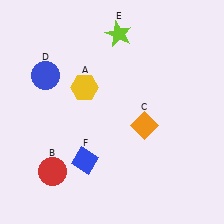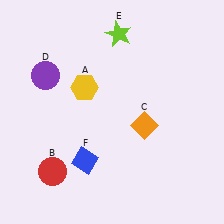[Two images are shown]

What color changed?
The circle (D) changed from blue in Image 1 to purple in Image 2.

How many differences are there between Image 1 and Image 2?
There is 1 difference between the two images.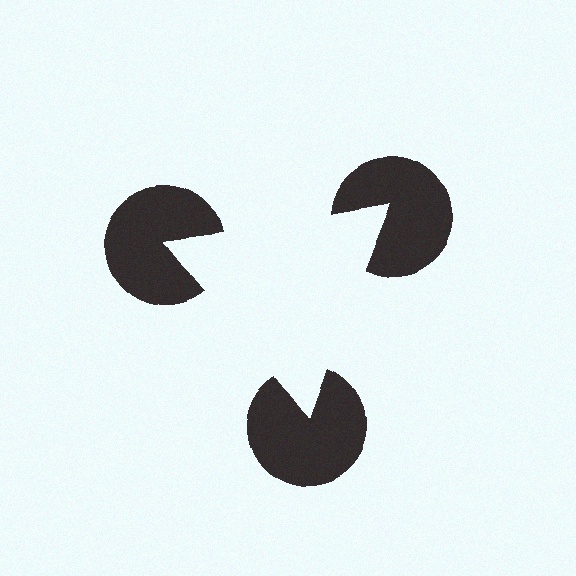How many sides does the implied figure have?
3 sides.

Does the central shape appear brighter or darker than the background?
It typically appears slightly brighter than the background, even though no actual brightness change is drawn.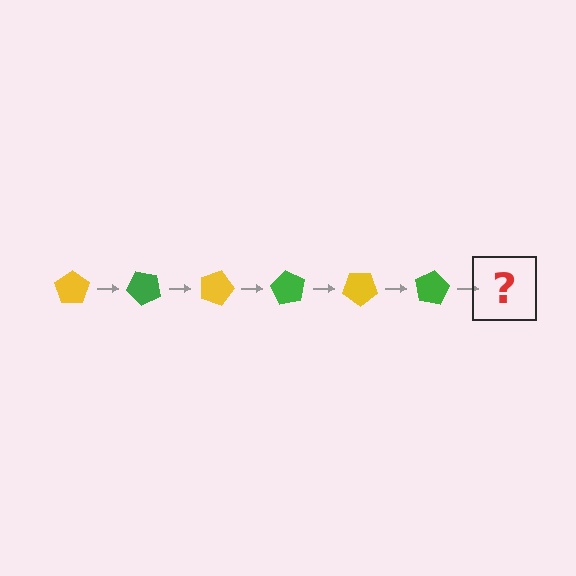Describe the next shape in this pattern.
It should be a yellow pentagon, rotated 270 degrees from the start.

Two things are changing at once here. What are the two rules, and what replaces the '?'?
The two rules are that it rotates 45 degrees each step and the color cycles through yellow and green. The '?' should be a yellow pentagon, rotated 270 degrees from the start.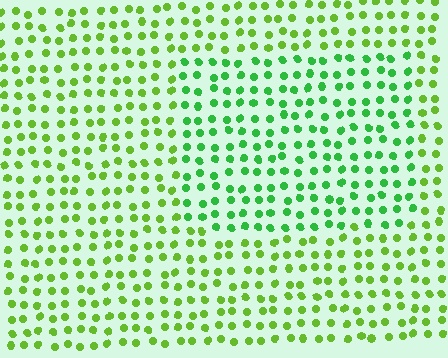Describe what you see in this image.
The image is filled with small lime elements in a uniform arrangement. A rectangle-shaped region is visible where the elements are tinted to a slightly different hue, forming a subtle color boundary.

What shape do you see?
I see a rectangle.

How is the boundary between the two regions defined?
The boundary is defined purely by a slight shift in hue (about 31 degrees). Spacing, size, and orientation are identical on both sides.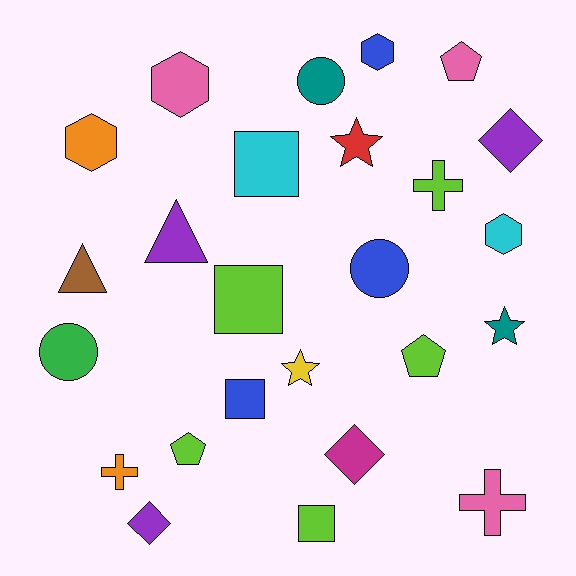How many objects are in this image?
There are 25 objects.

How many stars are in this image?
There are 3 stars.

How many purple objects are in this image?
There are 3 purple objects.